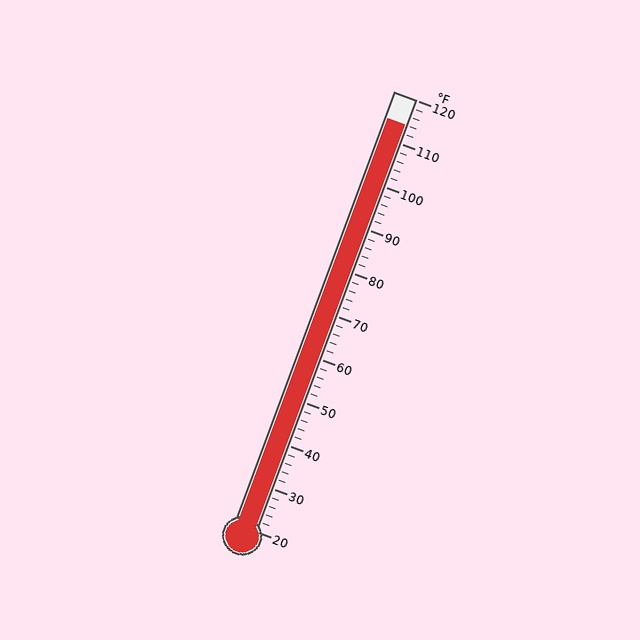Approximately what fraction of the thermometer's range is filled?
The thermometer is filled to approximately 95% of its range.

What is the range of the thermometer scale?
The thermometer scale ranges from 20°F to 120°F.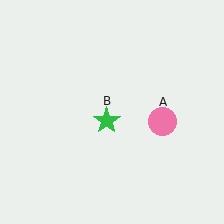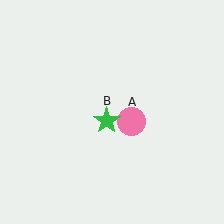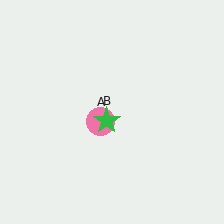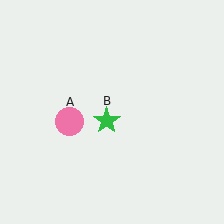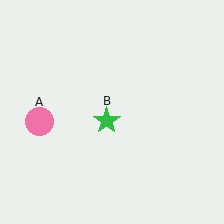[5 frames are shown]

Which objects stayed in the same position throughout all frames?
Green star (object B) remained stationary.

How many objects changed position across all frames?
1 object changed position: pink circle (object A).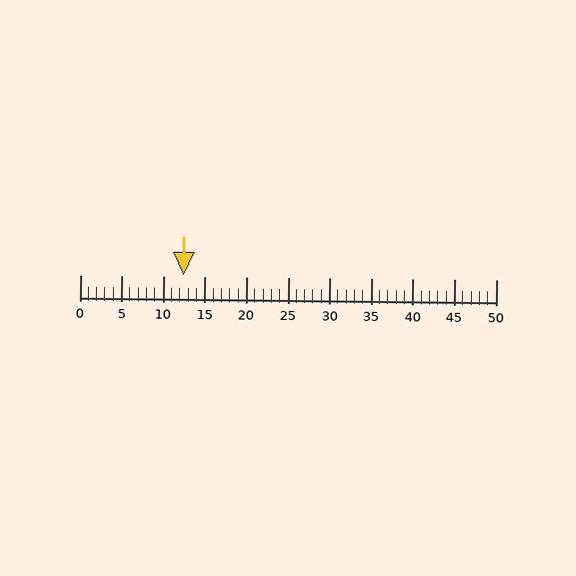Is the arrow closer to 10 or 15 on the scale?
The arrow is closer to 10.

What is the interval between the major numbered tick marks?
The major tick marks are spaced 5 units apart.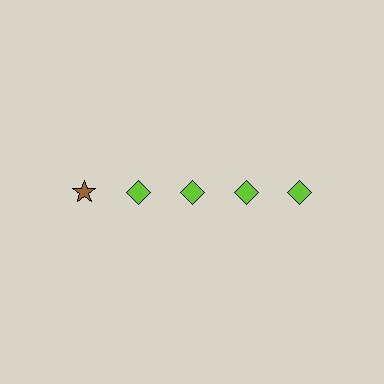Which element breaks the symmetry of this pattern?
The brown star in the top row, leftmost column breaks the symmetry. All other shapes are lime diamonds.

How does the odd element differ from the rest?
It differs in both color (brown instead of lime) and shape (star instead of diamond).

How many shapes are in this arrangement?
There are 5 shapes arranged in a grid pattern.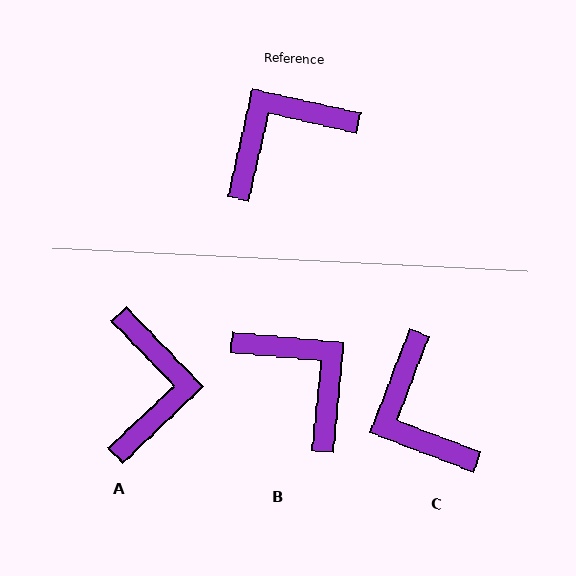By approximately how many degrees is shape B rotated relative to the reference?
Approximately 83 degrees clockwise.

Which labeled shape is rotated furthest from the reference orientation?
A, about 124 degrees away.